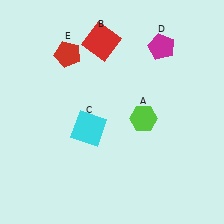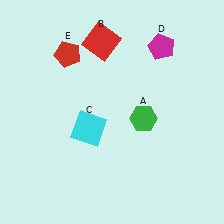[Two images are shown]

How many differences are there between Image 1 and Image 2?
There is 1 difference between the two images.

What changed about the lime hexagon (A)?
In Image 1, A is lime. In Image 2, it changed to green.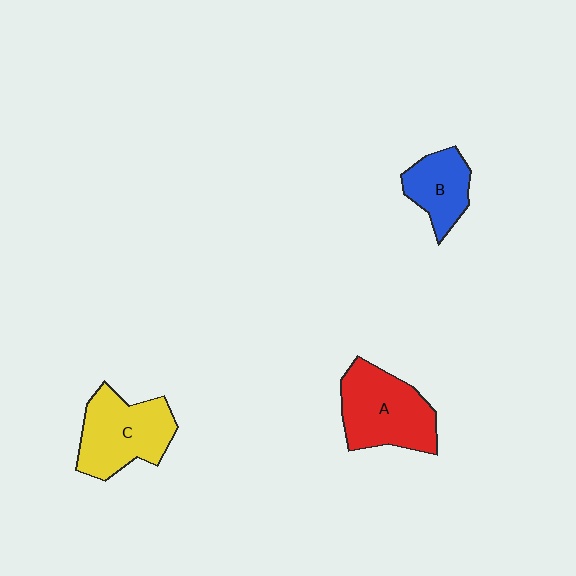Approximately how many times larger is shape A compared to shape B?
Approximately 1.6 times.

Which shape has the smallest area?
Shape B (blue).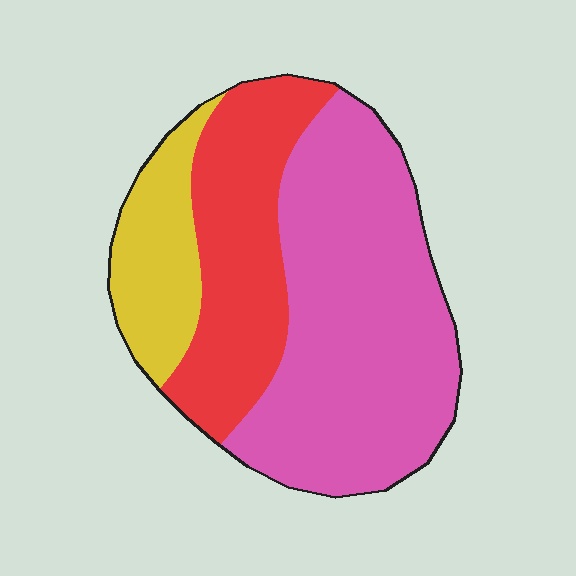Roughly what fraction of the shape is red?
Red covers around 30% of the shape.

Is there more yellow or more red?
Red.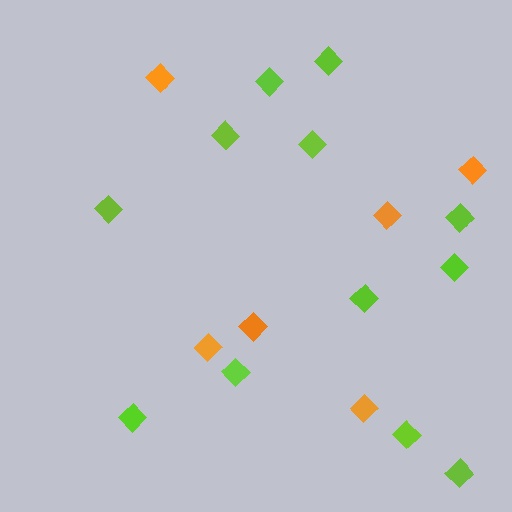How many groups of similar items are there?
There are 2 groups: one group of orange diamonds (6) and one group of lime diamonds (12).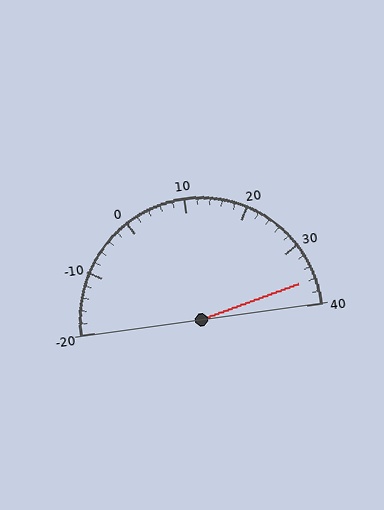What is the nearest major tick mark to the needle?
The nearest major tick mark is 40.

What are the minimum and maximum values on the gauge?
The gauge ranges from -20 to 40.